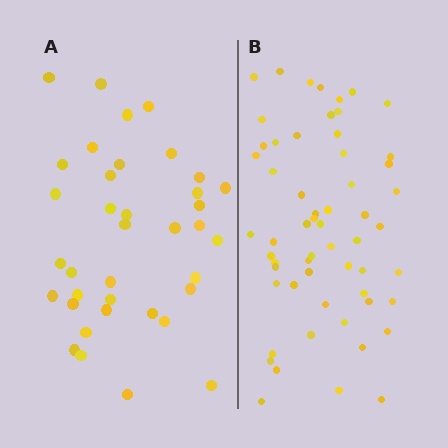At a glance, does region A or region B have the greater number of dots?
Region B (the right region) has more dots.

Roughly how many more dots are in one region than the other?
Region B has approximately 20 more dots than region A.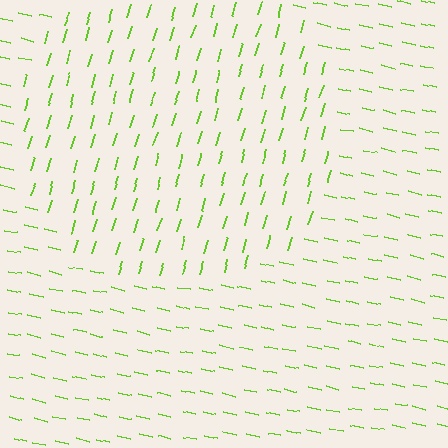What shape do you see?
I see a circle.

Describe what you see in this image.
The image is filled with small lime line segments. A circle region in the image has lines oriented differently from the surrounding lines, creating a visible texture boundary.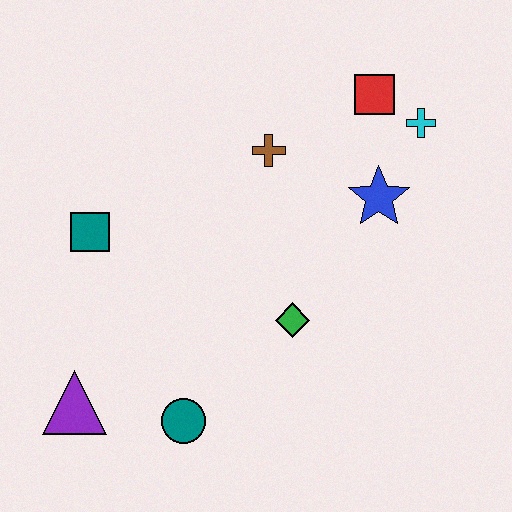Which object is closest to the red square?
The cyan cross is closest to the red square.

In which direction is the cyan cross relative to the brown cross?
The cyan cross is to the right of the brown cross.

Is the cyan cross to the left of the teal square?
No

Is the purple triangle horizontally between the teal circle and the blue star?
No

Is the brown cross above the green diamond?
Yes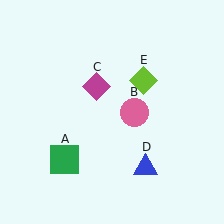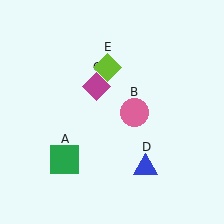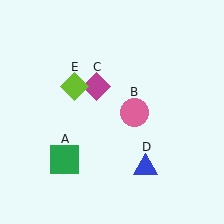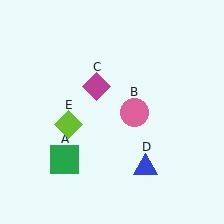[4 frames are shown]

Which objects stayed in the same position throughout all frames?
Green square (object A) and pink circle (object B) and magenta diamond (object C) and blue triangle (object D) remained stationary.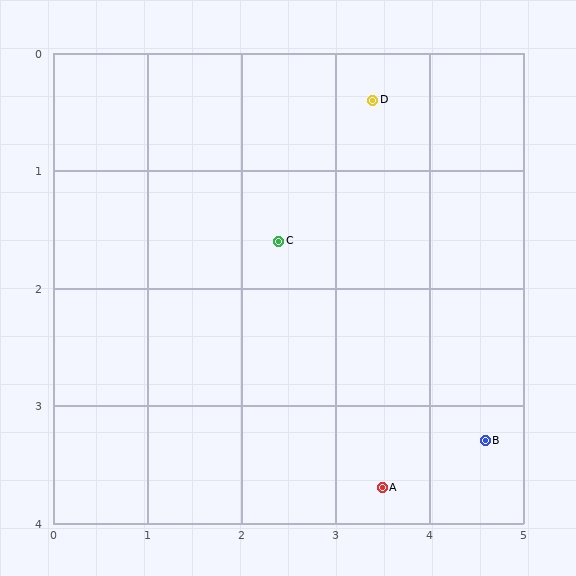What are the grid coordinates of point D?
Point D is at approximately (3.4, 0.4).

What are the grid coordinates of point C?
Point C is at approximately (2.4, 1.6).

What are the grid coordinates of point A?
Point A is at approximately (3.5, 3.7).